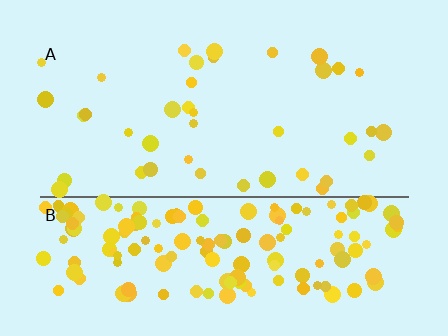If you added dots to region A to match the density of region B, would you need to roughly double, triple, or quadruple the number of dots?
Approximately quadruple.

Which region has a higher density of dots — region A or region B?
B (the bottom).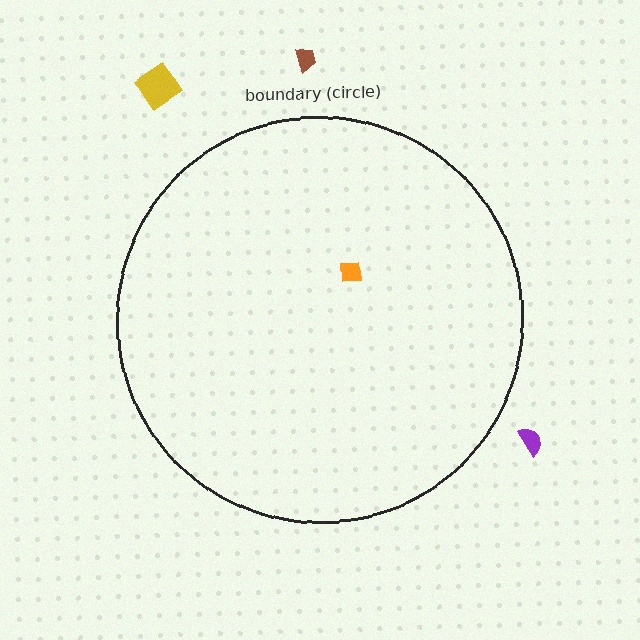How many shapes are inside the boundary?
1 inside, 3 outside.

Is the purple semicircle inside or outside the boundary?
Outside.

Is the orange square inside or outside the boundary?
Inside.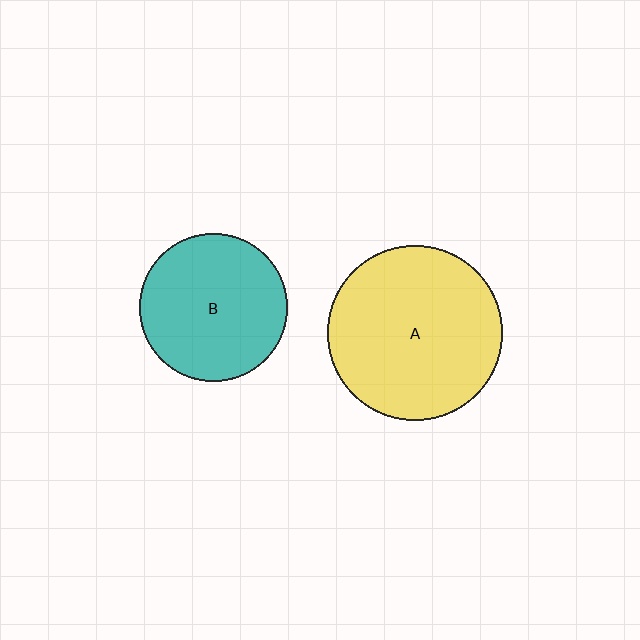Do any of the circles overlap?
No, none of the circles overlap.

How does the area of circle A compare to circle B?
Approximately 1.4 times.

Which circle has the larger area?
Circle A (yellow).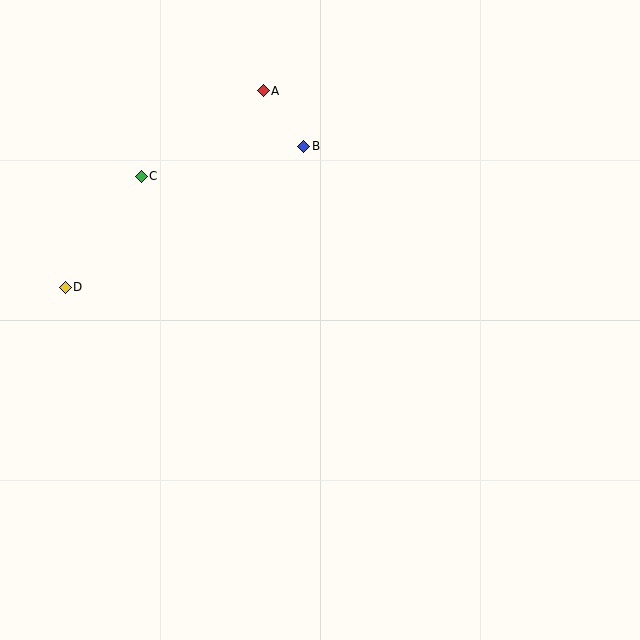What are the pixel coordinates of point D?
Point D is at (65, 287).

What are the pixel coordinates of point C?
Point C is at (141, 176).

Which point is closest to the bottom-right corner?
Point B is closest to the bottom-right corner.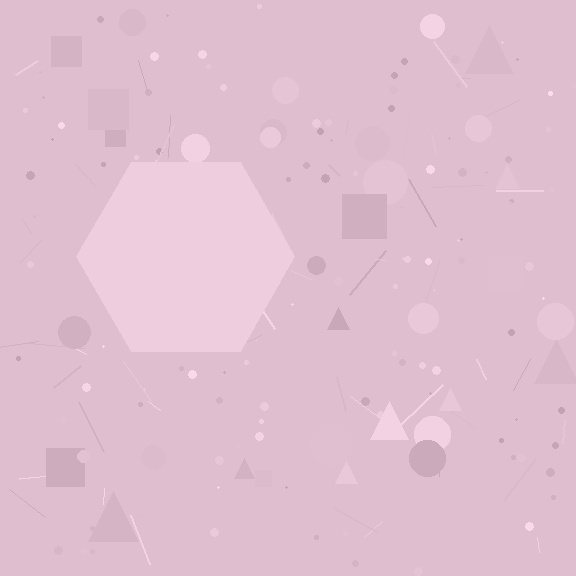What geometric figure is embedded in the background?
A hexagon is embedded in the background.